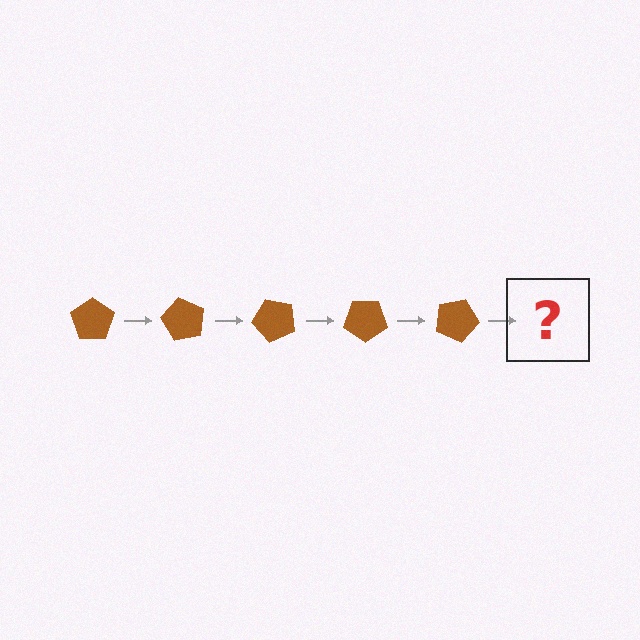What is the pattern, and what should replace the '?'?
The pattern is that the pentagon rotates 60 degrees each step. The '?' should be a brown pentagon rotated 300 degrees.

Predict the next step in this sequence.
The next step is a brown pentagon rotated 300 degrees.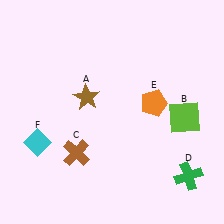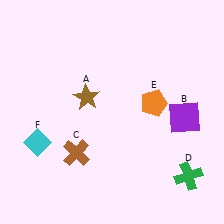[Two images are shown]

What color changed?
The square (B) changed from lime in Image 1 to purple in Image 2.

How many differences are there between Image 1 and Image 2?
There is 1 difference between the two images.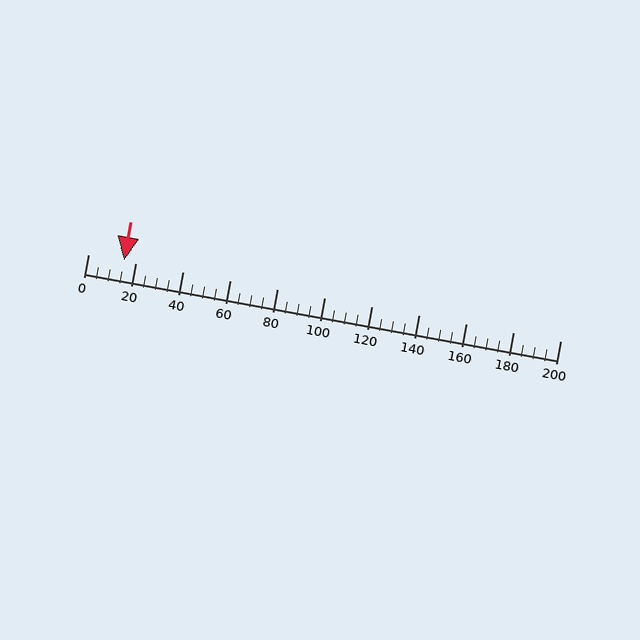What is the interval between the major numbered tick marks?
The major tick marks are spaced 20 units apart.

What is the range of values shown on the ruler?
The ruler shows values from 0 to 200.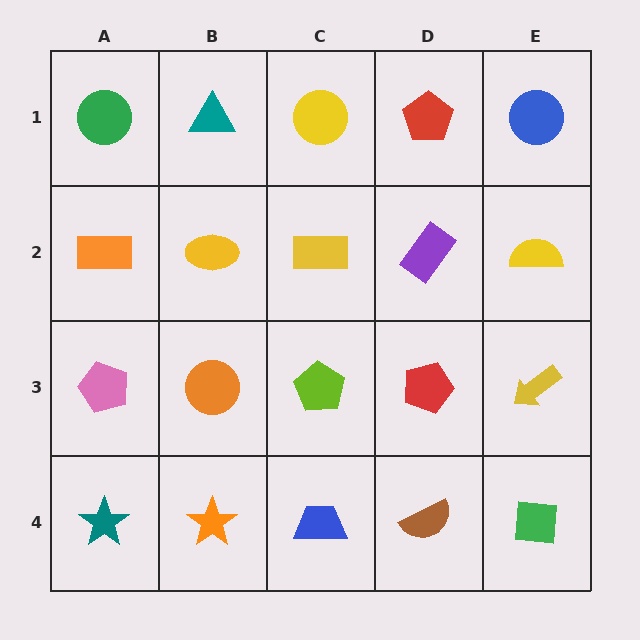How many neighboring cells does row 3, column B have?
4.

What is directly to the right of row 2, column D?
A yellow semicircle.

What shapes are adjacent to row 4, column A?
A pink pentagon (row 3, column A), an orange star (row 4, column B).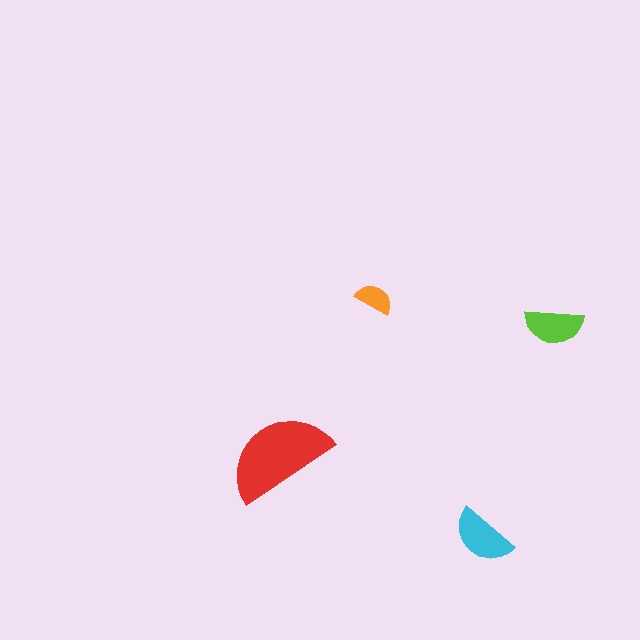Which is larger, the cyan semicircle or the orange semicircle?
The cyan one.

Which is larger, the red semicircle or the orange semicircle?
The red one.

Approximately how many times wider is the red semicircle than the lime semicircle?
About 2 times wider.